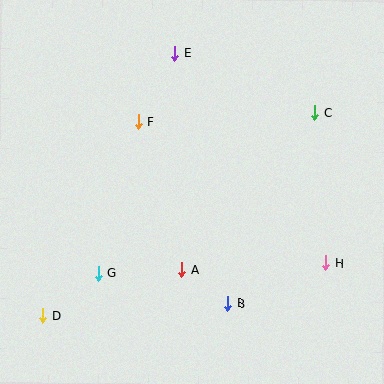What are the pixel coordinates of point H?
Point H is at (326, 263).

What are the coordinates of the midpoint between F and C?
The midpoint between F and C is at (226, 117).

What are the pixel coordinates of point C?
Point C is at (315, 113).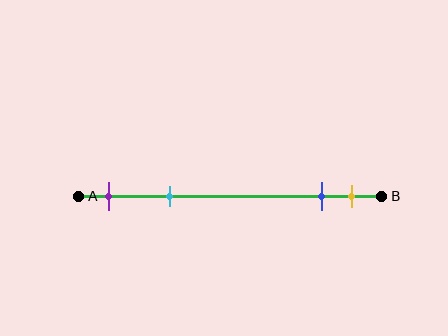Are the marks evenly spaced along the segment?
No, the marks are not evenly spaced.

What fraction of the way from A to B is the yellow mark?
The yellow mark is approximately 90% (0.9) of the way from A to B.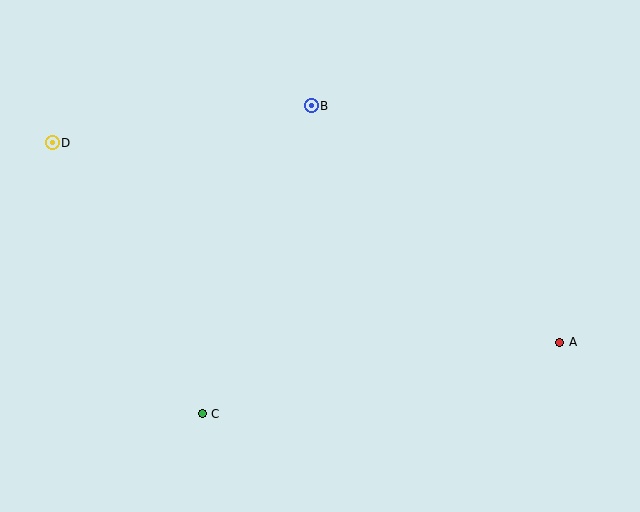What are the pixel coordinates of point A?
Point A is at (560, 342).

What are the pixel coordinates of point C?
Point C is at (202, 414).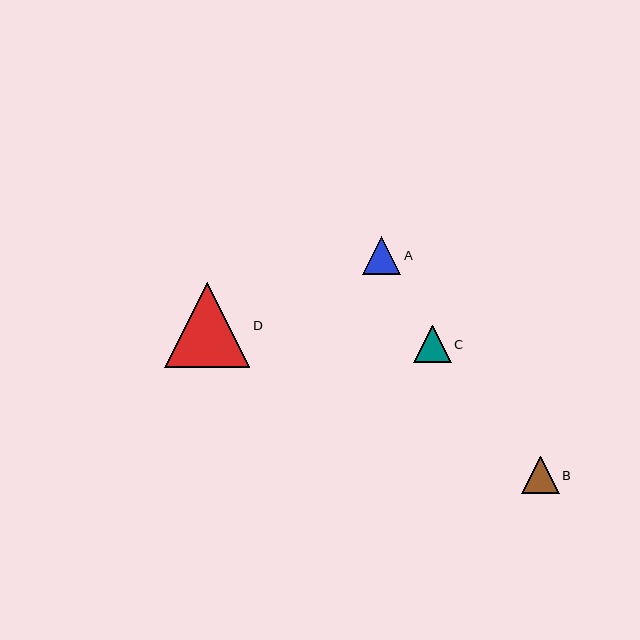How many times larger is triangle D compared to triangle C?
Triangle D is approximately 2.3 times the size of triangle C.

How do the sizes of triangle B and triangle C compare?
Triangle B and triangle C are approximately the same size.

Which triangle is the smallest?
Triangle C is the smallest with a size of approximately 38 pixels.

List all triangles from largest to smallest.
From largest to smallest: D, B, A, C.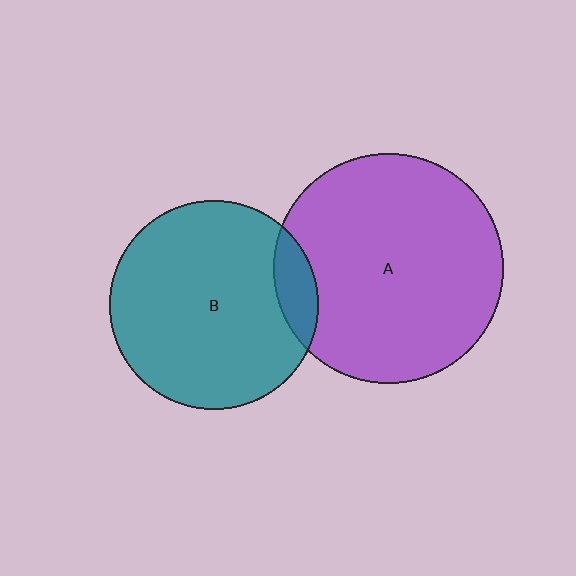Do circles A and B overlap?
Yes.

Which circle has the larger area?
Circle A (purple).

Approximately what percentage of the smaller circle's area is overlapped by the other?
Approximately 10%.